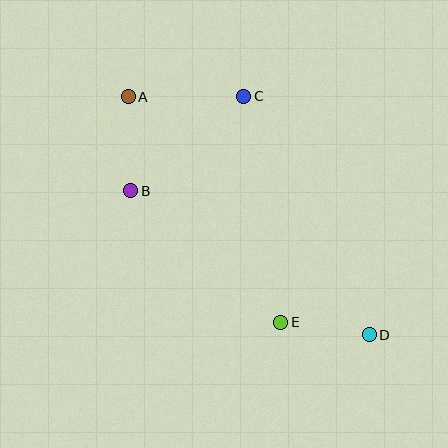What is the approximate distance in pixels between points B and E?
The distance between B and E is approximately 199 pixels.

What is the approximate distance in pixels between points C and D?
The distance between C and D is approximately 270 pixels.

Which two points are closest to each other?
Points D and E are closest to each other.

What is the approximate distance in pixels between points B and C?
The distance between B and C is approximately 147 pixels.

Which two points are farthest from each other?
Points A and D are farthest from each other.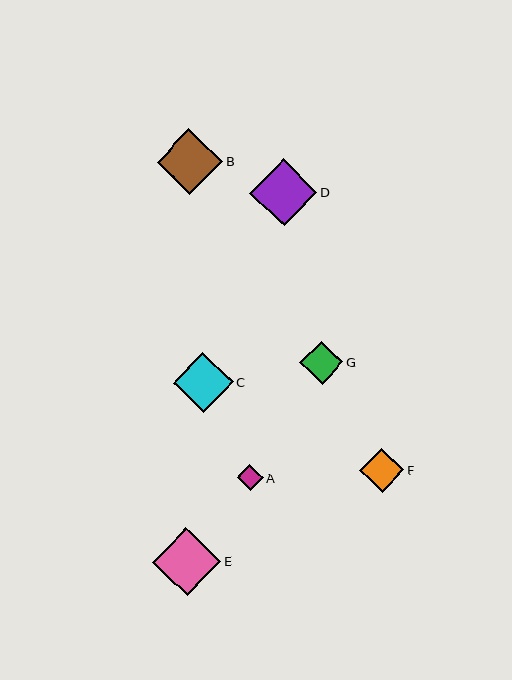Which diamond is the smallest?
Diamond A is the smallest with a size of approximately 26 pixels.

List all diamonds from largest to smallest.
From largest to smallest: E, D, B, C, F, G, A.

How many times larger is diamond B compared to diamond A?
Diamond B is approximately 2.5 times the size of diamond A.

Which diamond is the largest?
Diamond E is the largest with a size of approximately 68 pixels.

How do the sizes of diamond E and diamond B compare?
Diamond E and diamond B are approximately the same size.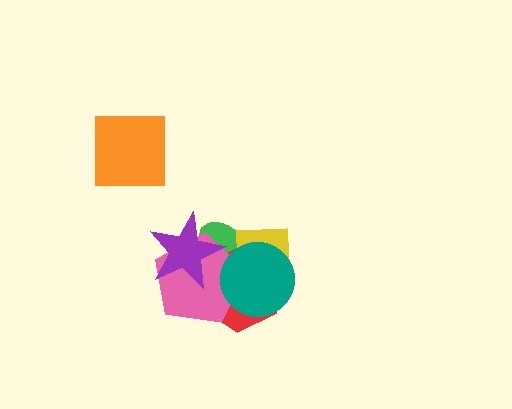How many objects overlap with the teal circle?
4 objects overlap with the teal circle.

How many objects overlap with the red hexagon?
5 objects overlap with the red hexagon.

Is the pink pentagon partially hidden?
Yes, it is partially covered by another shape.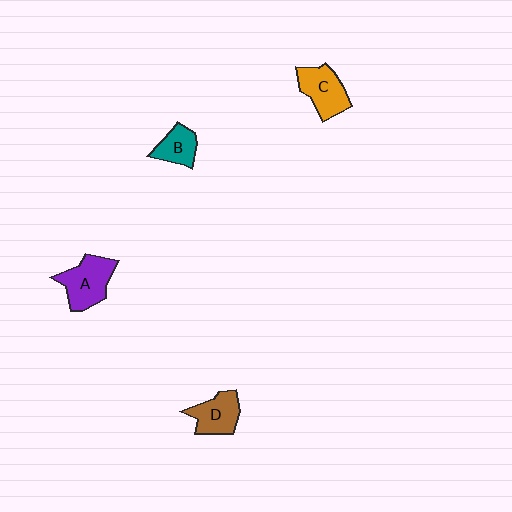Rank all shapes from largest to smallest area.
From largest to smallest: A (purple), C (orange), D (brown), B (teal).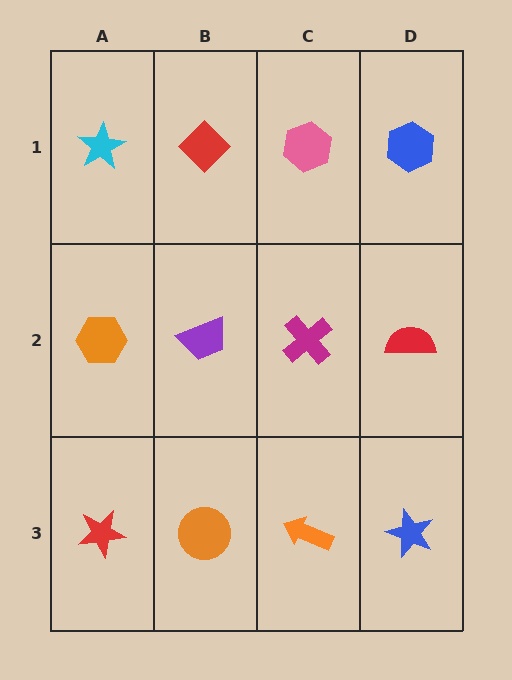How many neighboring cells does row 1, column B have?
3.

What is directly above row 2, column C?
A pink hexagon.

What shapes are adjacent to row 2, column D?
A blue hexagon (row 1, column D), a blue star (row 3, column D), a magenta cross (row 2, column C).